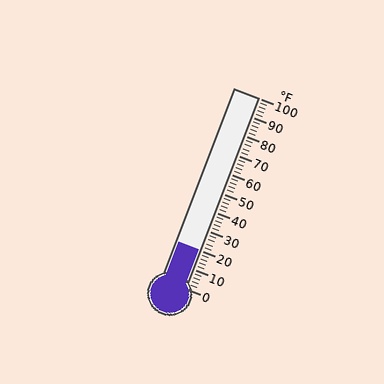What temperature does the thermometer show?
The thermometer shows approximately 20°F.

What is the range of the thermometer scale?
The thermometer scale ranges from 0°F to 100°F.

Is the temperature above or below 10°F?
The temperature is above 10°F.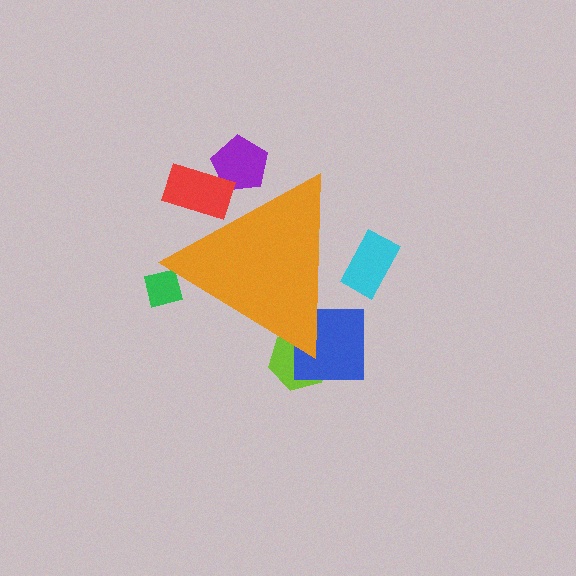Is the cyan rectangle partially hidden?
Yes, the cyan rectangle is partially hidden behind the orange triangle.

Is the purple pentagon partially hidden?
Yes, the purple pentagon is partially hidden behind the orange triangle.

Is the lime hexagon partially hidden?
Yes, the lime hexagon is partially hidden behind the orange triangle.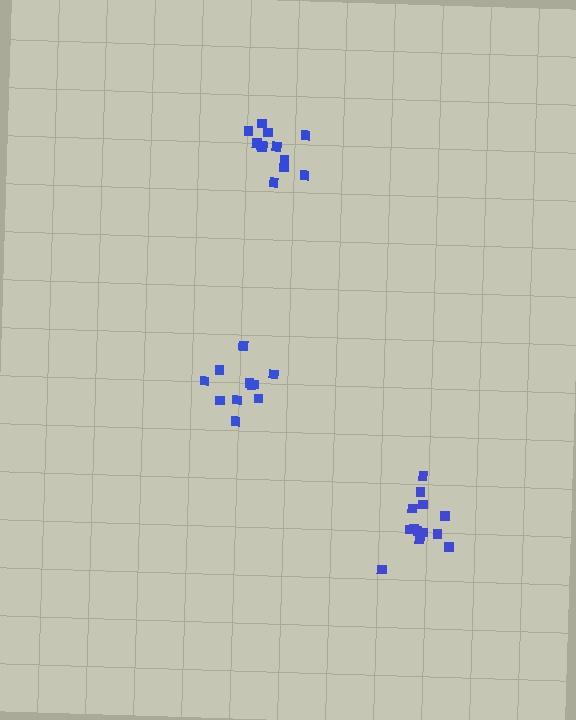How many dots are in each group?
Group 1: 11 dots, Group 2: 12 dots, Group 3: 13 dots (36 total).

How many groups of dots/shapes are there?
There are 3 groups.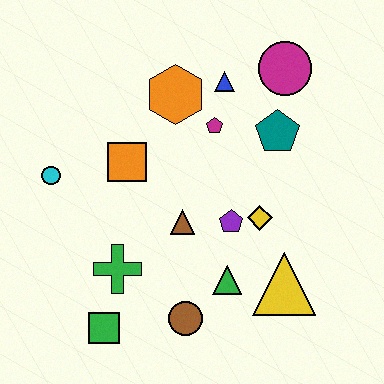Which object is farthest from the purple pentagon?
The cyan circle is farthest from the purple pentagon.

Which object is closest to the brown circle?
The green triangle is closest to the brown circle.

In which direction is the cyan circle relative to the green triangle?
The cyan circle is to the left of the green triangle.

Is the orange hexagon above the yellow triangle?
Yes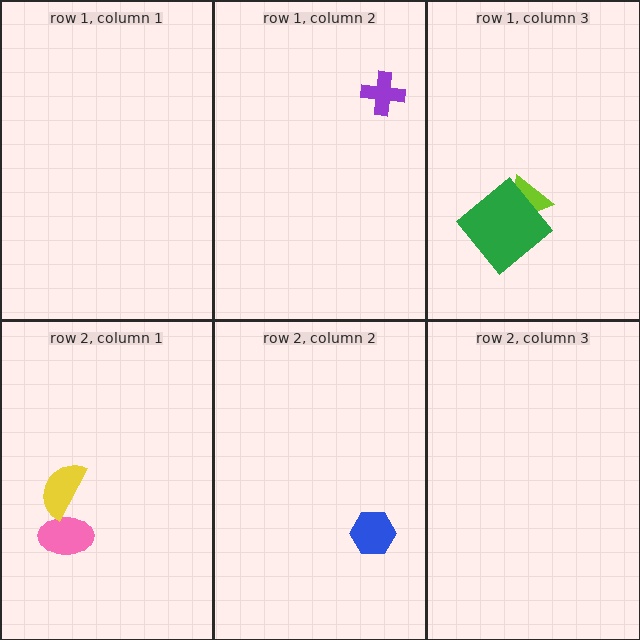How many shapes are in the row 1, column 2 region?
1.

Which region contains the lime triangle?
The row 1, column 3 region.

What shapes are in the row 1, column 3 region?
The lime triangle, the green diamond.